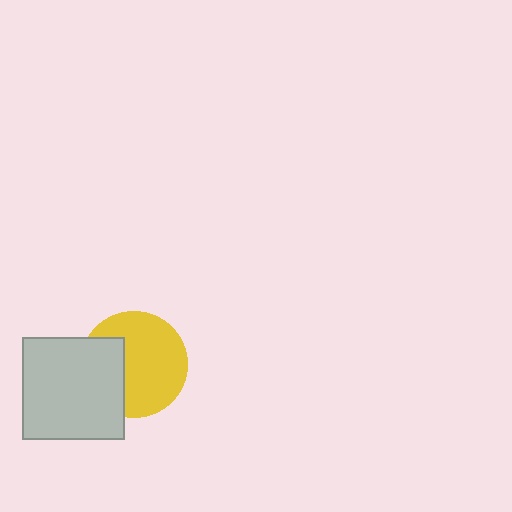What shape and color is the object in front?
The object in front is a light gray square.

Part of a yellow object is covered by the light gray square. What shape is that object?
It is a circle.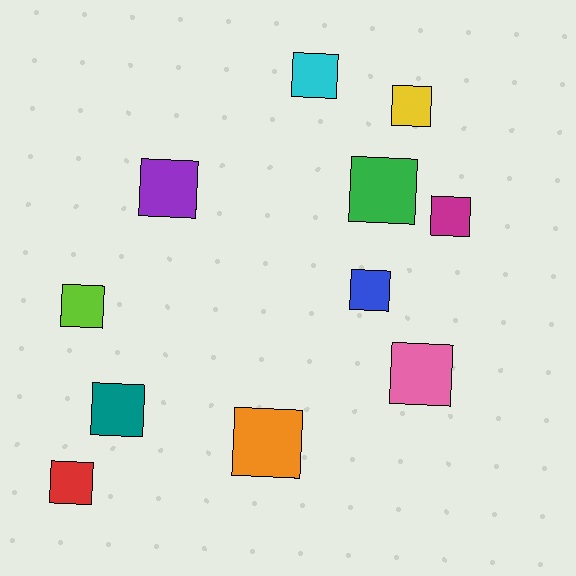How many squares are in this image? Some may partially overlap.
There are 11 squares.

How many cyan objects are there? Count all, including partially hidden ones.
There is 1 cyan object.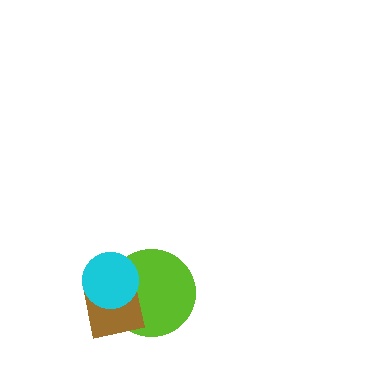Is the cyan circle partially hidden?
No, no other shape covers it.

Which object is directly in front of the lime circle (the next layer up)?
The brown square is directly in front of the lime circle.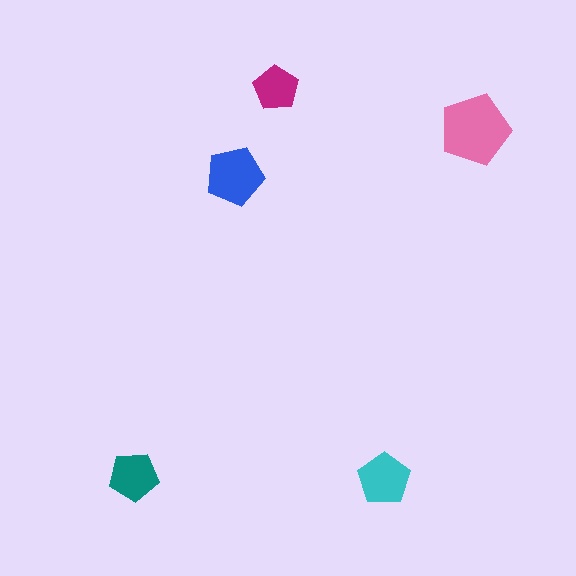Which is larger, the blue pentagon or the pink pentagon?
The pink one.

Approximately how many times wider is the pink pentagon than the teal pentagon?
About 1.5 times wider.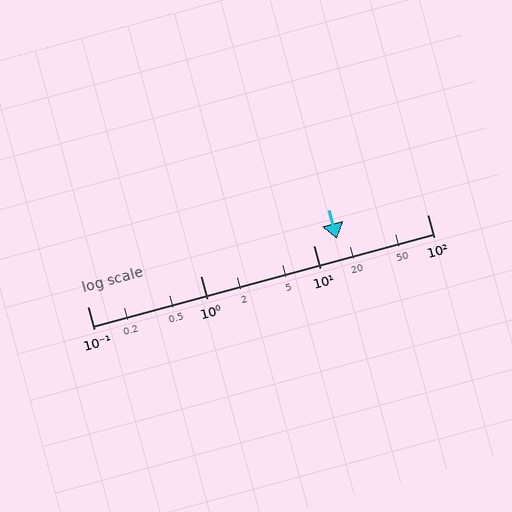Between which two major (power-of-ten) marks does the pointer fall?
The pointer is between 10 and 100.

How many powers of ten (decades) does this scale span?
The scale spans 3 decades, from 0.1 to 100.